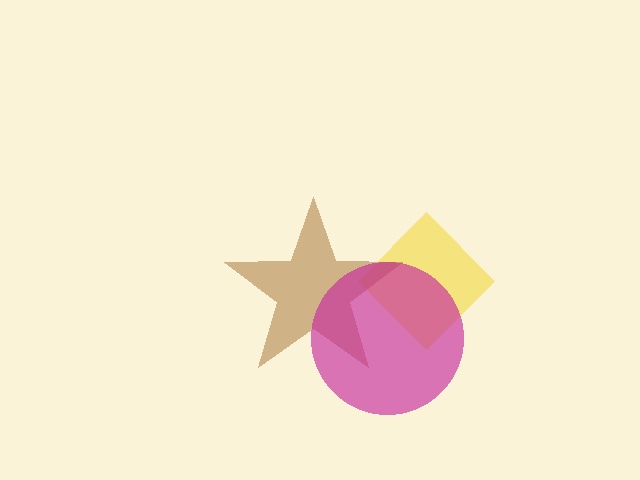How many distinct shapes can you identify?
There are 3 distinct shapes: a yellow diamond, a brown star, a magenta circle.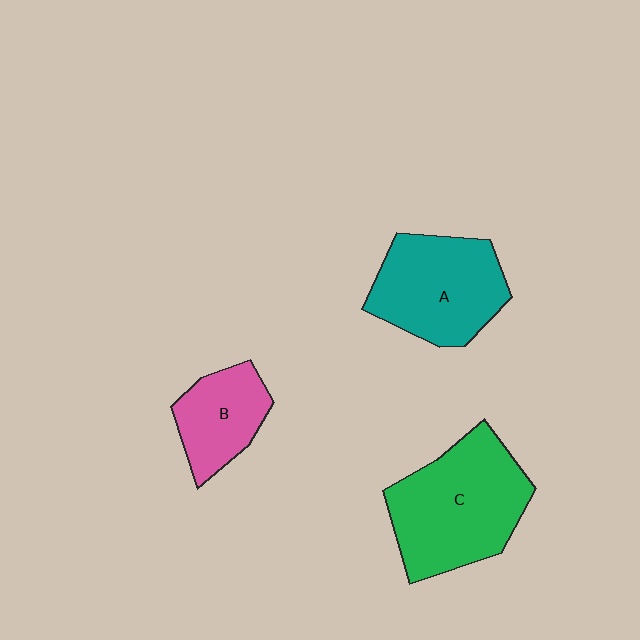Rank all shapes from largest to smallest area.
From largest to smallest: C (green), A (teal), B (pink).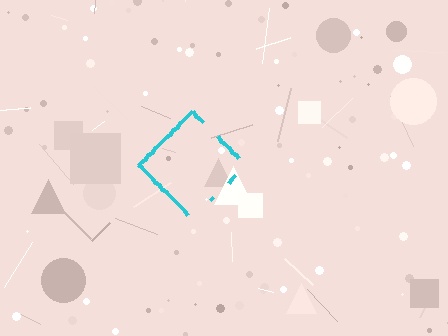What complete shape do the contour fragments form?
The contour fragments form a diamond.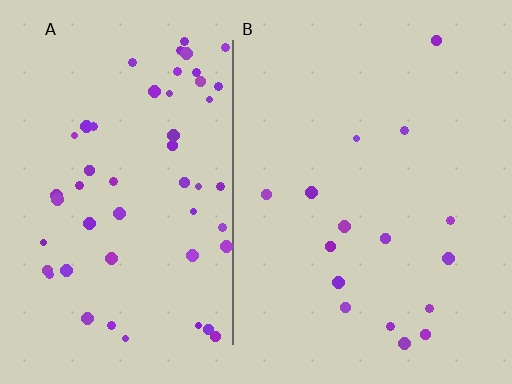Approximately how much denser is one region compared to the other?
Approximately 3.3× — region A over region B.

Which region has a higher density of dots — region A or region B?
A (the left).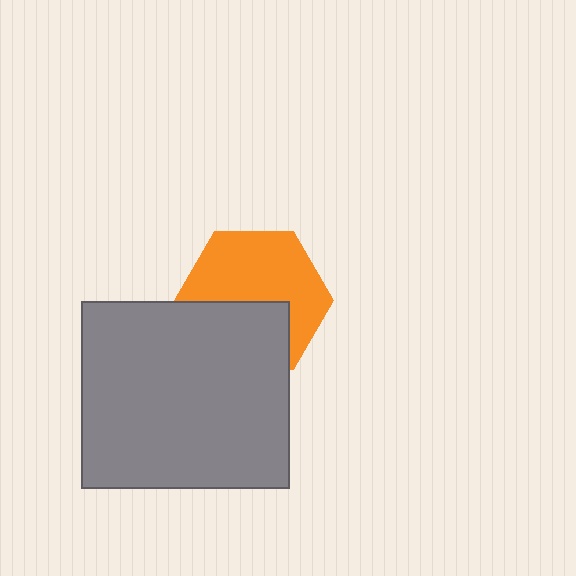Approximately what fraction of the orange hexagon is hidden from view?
Roughly 39% of the orange hexagon is hidden behind the gray rectangle.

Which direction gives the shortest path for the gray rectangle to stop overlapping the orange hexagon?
Moving down gives the shortest separation.